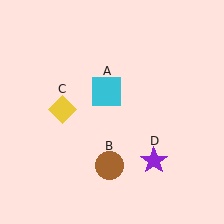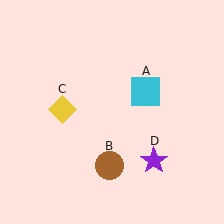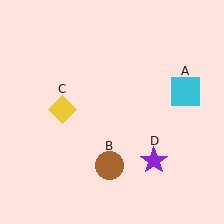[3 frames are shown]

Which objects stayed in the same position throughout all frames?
Brown circle (object B) and yellow diamond (object C) and purple star (object D) remained stationary.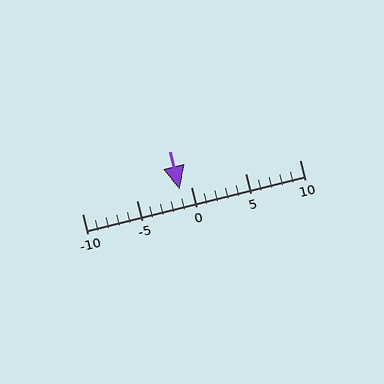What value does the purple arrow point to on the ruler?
The purple arrow points to approximately -1.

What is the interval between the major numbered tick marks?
The major tick marks are spaced 5 units apart.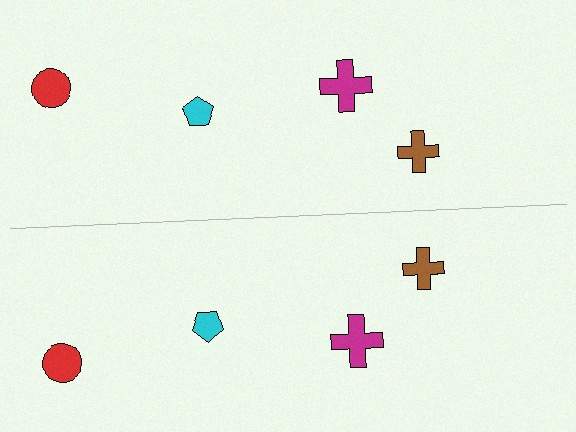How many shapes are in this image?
There are 8 shapes in this image.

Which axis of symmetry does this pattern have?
The pattern has a horizontal axis of symmetry running through the center of the image.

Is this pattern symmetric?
Yes, this pattern has bilateral (reflection) symmetry.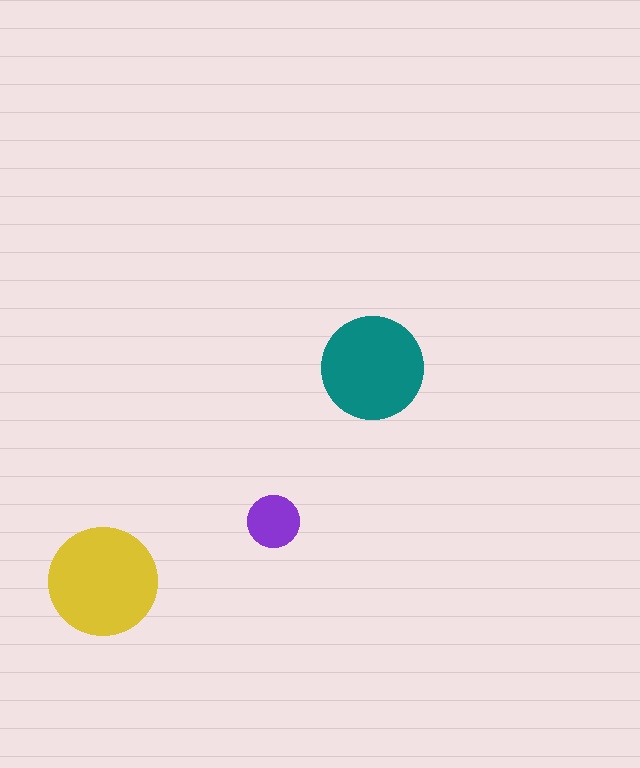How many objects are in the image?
There are 3 objects in the image.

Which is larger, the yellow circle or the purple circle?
The yellow one.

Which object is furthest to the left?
The yellow circle is leftmost.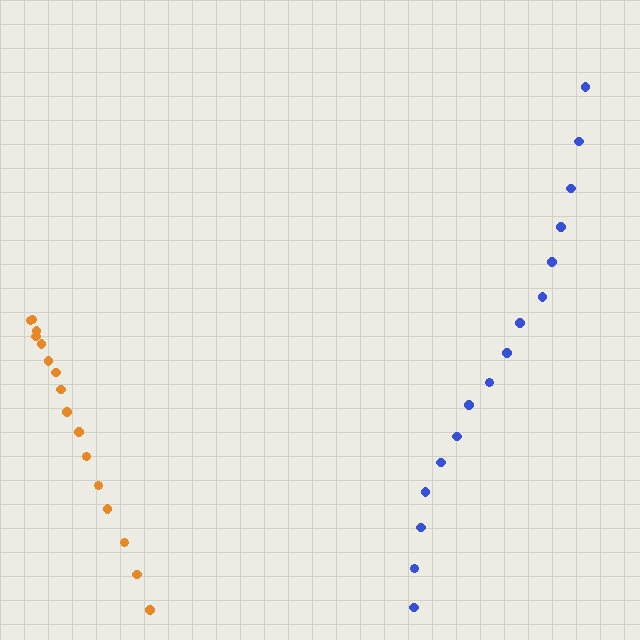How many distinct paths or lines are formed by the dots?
There are 2 distinct paths.